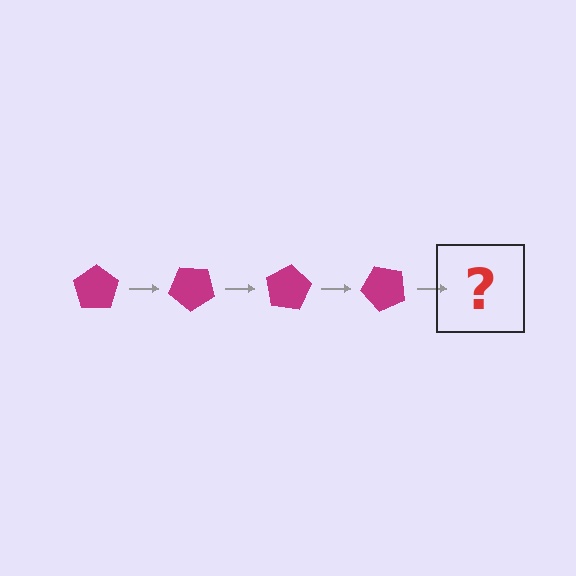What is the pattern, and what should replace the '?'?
The pattern is that the pentagon rotates 40 degrees each step. The '?' should be a magenta pentagon rotated 160 degrees.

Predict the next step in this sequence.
The next step is a magenta pentagon rotated 160 degrees.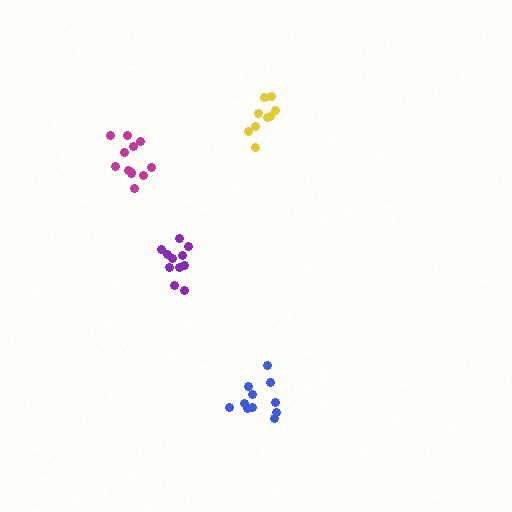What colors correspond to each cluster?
The clusters are colored: blue, magenta, purple, yellow.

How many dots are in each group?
Group 1: 11 dots, Group 2: 12 dots, Group 3: 11 dots, Group 4: 9 dots (43 total).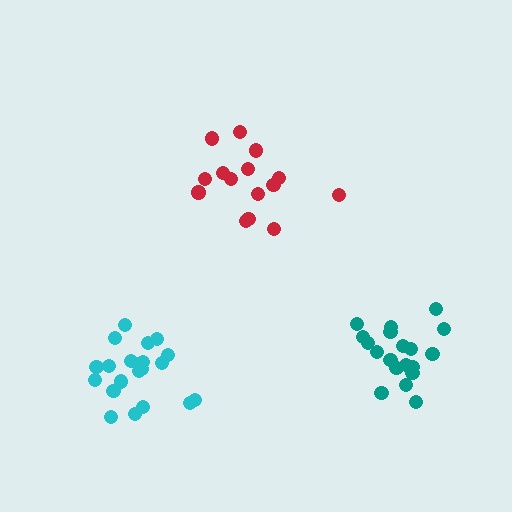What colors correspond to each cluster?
The clusters are colored: red, cyan, teal.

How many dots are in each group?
Group 1: 15 dots, Group 2: 21 dots, Group 3: 19 dots (55 total).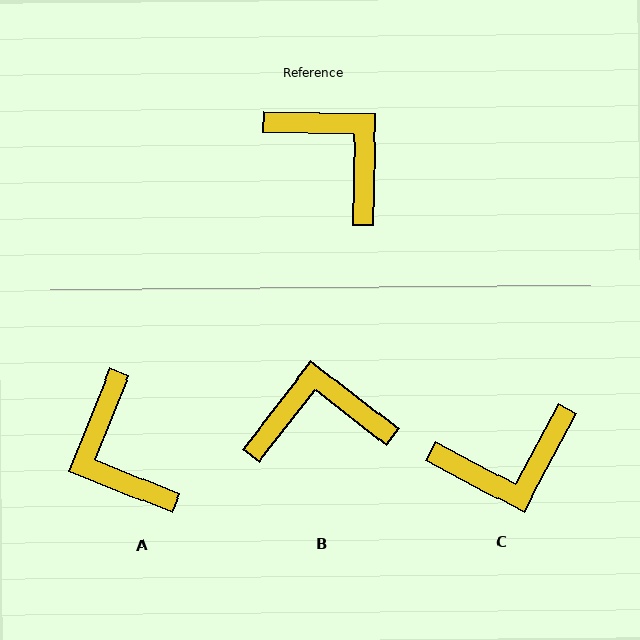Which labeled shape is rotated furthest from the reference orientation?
A, about 159 degrees away.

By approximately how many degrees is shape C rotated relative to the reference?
Approximately 117 degrees clockwise.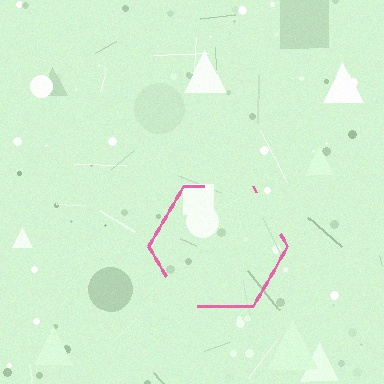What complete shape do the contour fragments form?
The contour fragments form a hexagon.